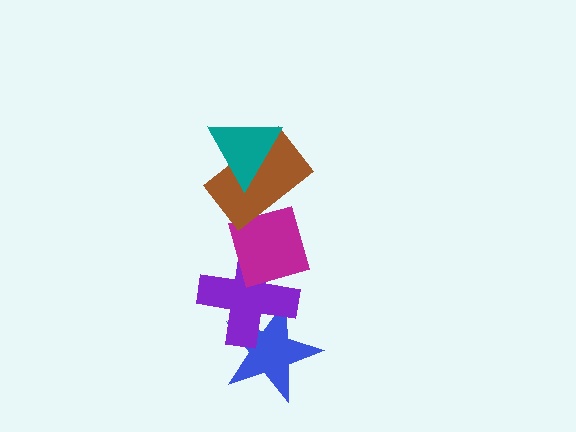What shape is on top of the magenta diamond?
The brown rectangle is on top of the magenta diamond.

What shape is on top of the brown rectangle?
The teal triangle is on top of the brown rectangle.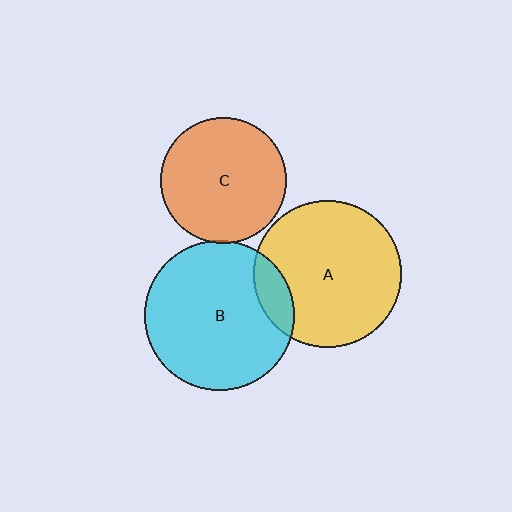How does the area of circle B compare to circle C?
Approximately 1.4 times.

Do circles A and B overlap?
Yes.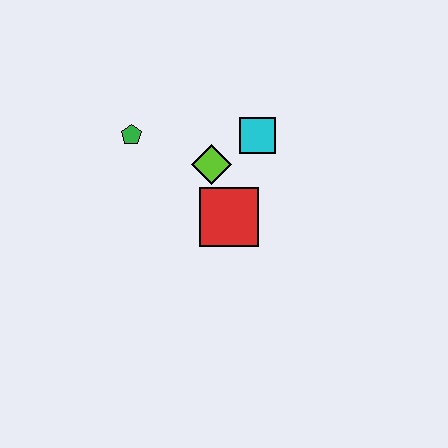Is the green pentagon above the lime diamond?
Yes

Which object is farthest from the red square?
The green pentagon is farthest from the red square.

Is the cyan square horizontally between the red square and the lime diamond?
No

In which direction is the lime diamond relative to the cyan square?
The lime diamond is to the left of the cyan square.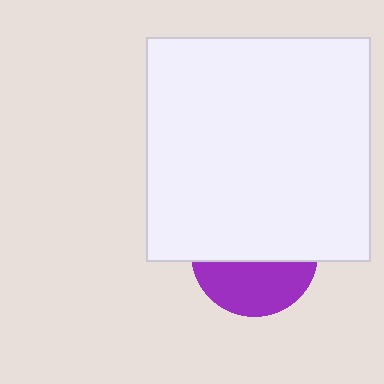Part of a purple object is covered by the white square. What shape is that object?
It is a circle.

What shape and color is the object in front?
The object in front is a white square.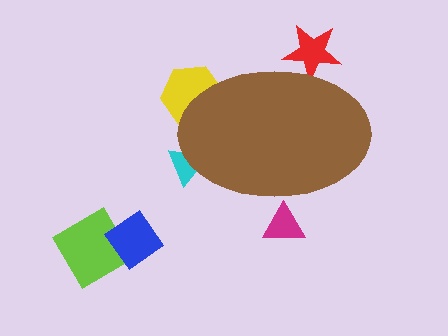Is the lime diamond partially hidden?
No, the lime diamond is fully visible.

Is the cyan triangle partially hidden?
Yes, the cyan triangle is partially hidden behind the brown ellipse.